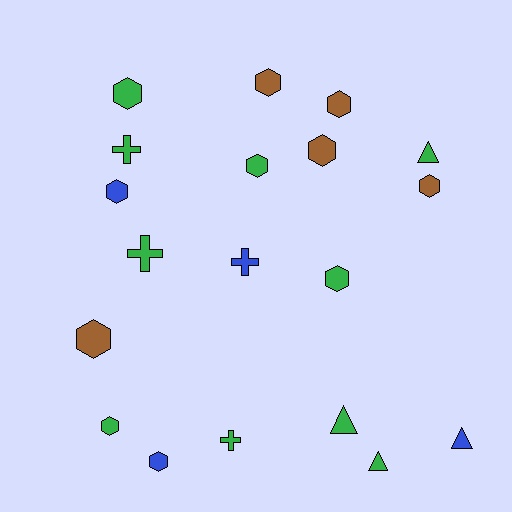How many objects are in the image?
There are 19 objects.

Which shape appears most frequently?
Hexagon, with 11 objects.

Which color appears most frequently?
Green, with 10 objects.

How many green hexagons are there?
There are 4 green hexagons.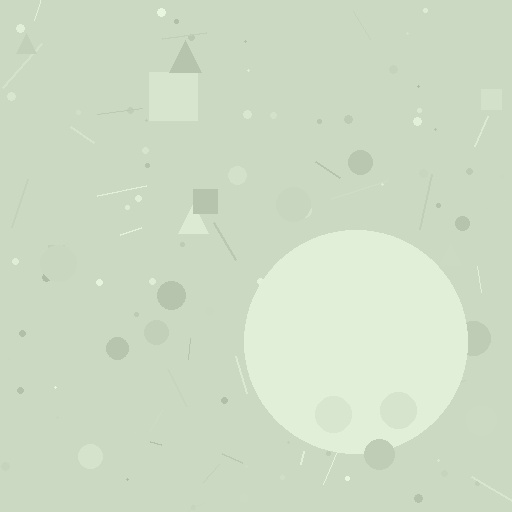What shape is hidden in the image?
A circle is hidden in the image.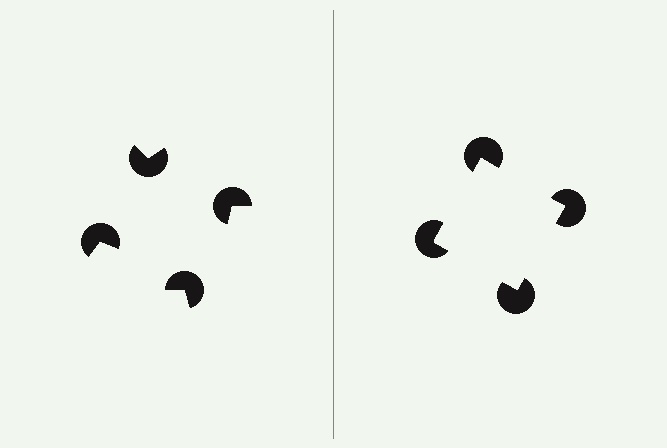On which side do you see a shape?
An illusory square appears on the right side. On the left side the wedge cuts are rotated, so no coherent shape forms.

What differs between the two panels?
The pac-man discs are positioned identically on both sides; only the wedge orientations differ. On the right they align to a square; on the left they are misaligned.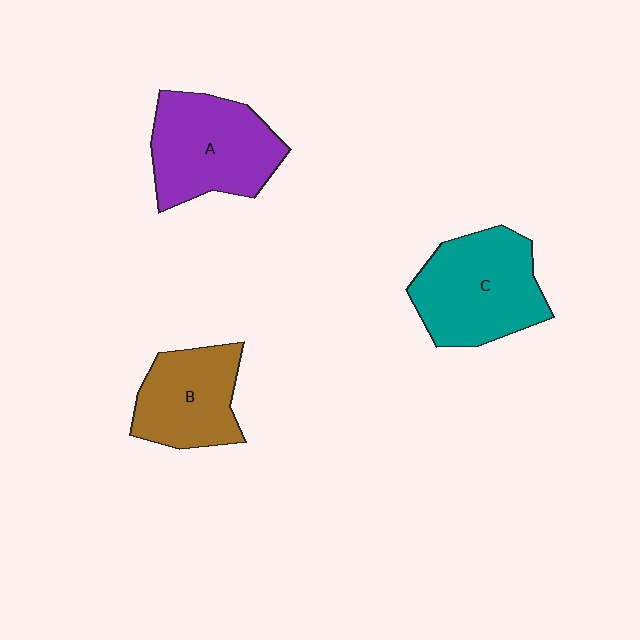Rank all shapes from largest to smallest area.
From largest to smallest: C (teal), A (purple), B (brown).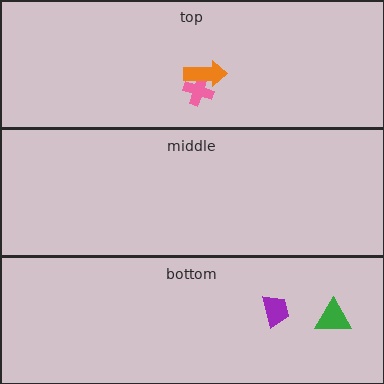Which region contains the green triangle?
The bottom region.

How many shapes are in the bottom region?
2.